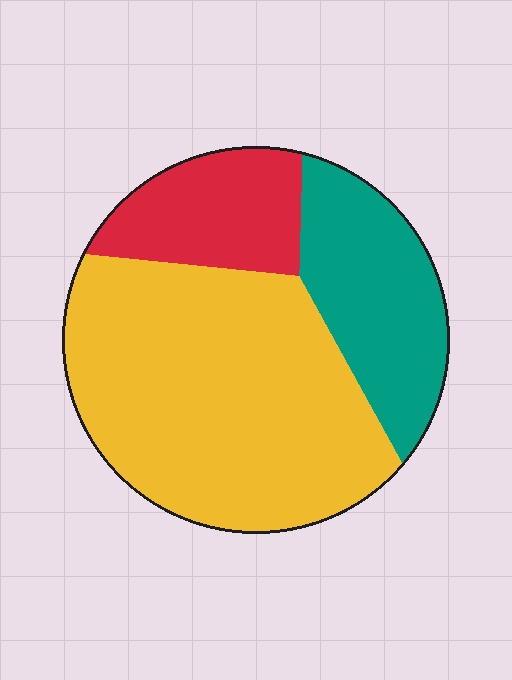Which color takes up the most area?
Yellow, at roughly 60%.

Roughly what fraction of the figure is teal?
Teal takes up about one quarter (1/4) of the figure.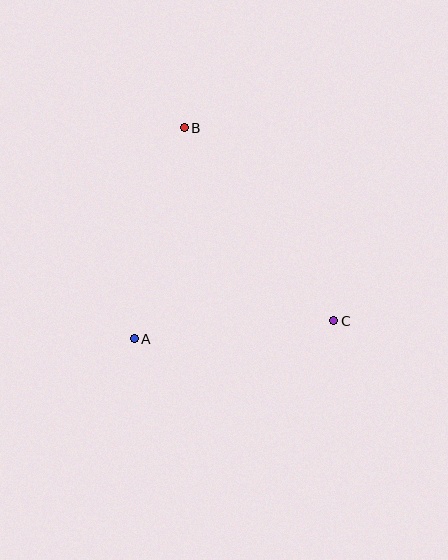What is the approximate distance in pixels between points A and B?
The distance between A and B is approximately 217 pixels.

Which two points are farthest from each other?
Points B and C are farthest from each other.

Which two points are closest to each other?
Points A and C are closest to each other.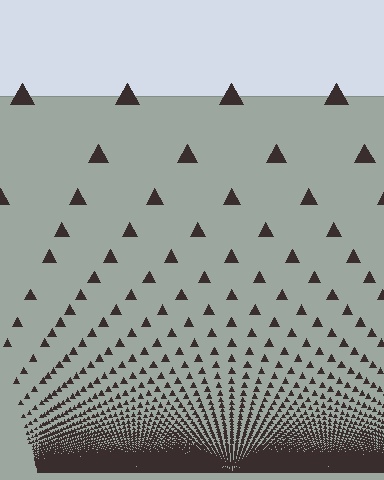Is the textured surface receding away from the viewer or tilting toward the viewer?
The surface appears to tilt toward the viewer. Texture elements get larger and sparser toward the top.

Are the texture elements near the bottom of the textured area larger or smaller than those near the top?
Smaller. The gradient is inverted — elements near the bottom are smaller and denser.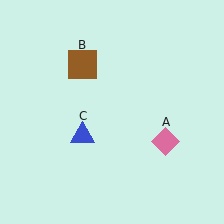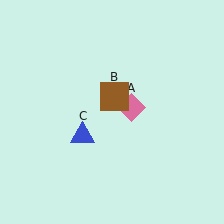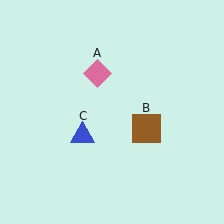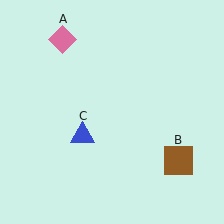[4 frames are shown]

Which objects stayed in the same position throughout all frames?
Blue triangle (object C) remained stationary.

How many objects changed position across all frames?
2 objects changed position: pink diamond (object A), brown square (object B).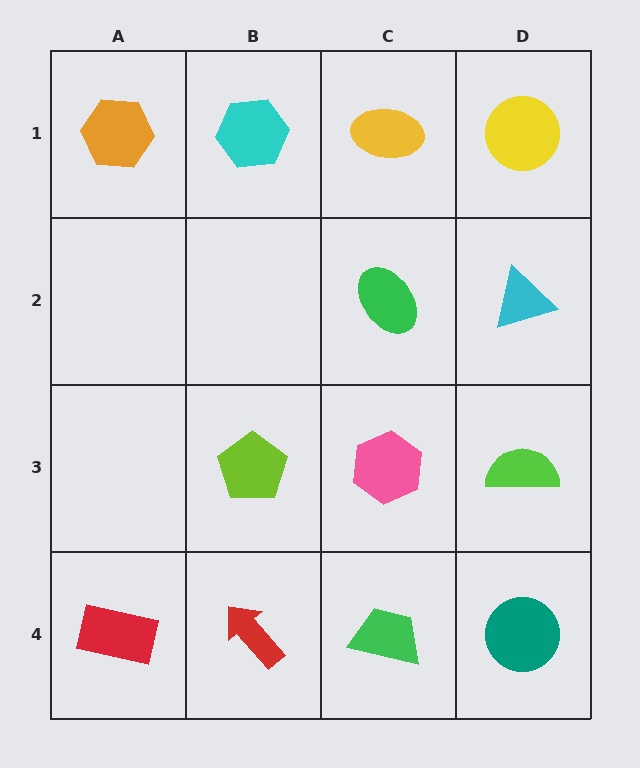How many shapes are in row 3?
3 shapes.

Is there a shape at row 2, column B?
No, that cell is empty.